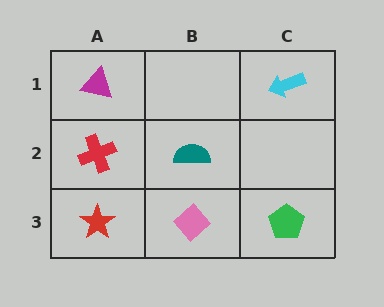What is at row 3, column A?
A red star.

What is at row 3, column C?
A green pentagon.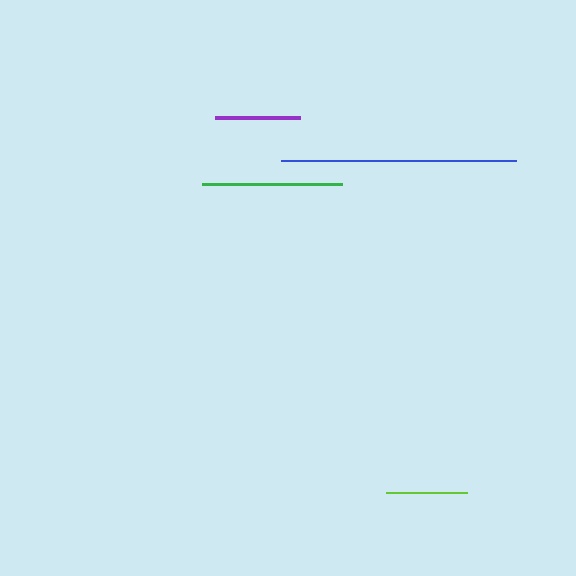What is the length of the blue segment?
The blue segment is approximately 235 pixels long.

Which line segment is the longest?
The blue line is the longest at approximately 235 pixels.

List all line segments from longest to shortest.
From longest to shortest: blue, green, purple, lime.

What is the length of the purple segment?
The purple segment is approximately 85 pixels long.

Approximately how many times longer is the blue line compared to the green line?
The blue line is approximately 1.7 times the length of the green line.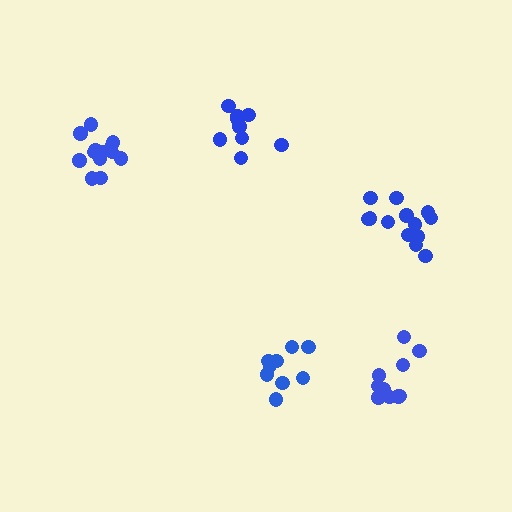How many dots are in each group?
Group 1: 9 dots, Group 2: 13 dots, Group 3: 9 dots, Group 4: 13 dots, Group 5: 11 dots (55 total).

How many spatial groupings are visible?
There are 5 spatial groupings.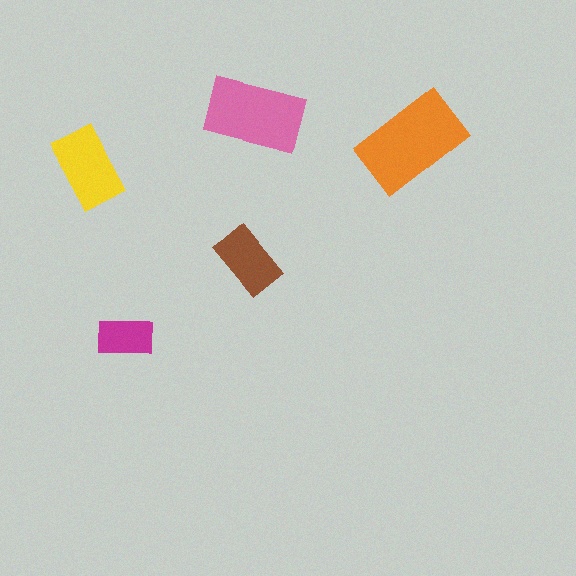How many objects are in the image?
There are 5 objects in the image.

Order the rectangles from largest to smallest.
the orange one, the pink one, the yellow one, the brown one, the magenta one.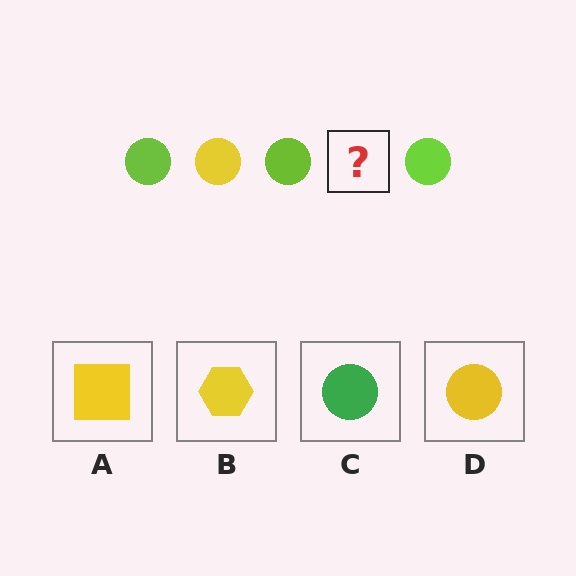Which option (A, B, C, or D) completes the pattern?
D.